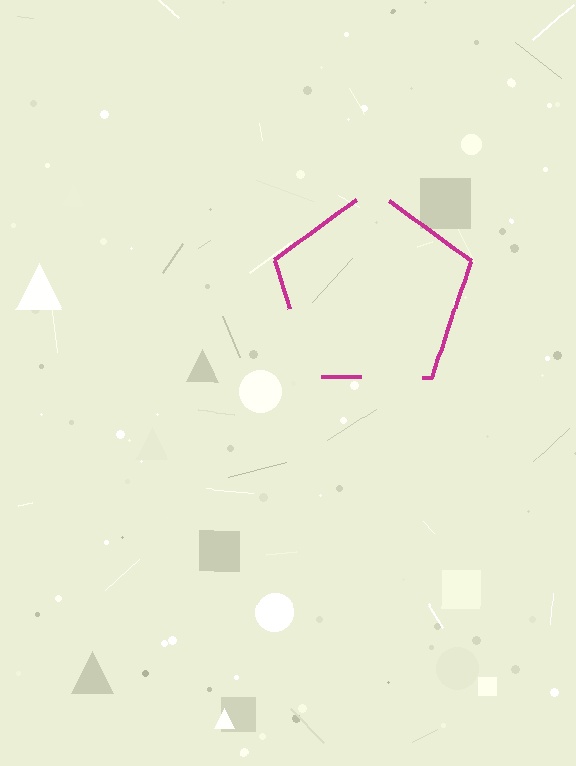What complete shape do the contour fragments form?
The contour fragments form a pentagon.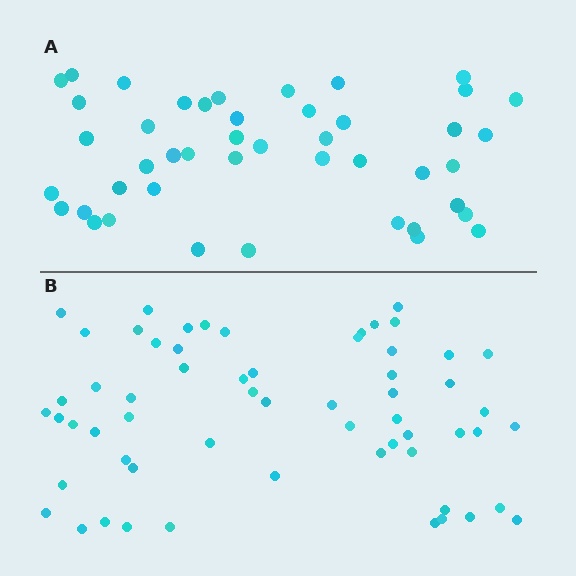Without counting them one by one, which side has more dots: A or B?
Region B (the bottom region) has more dots.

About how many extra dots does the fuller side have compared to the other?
Region B has approximately 15 more dots than region A.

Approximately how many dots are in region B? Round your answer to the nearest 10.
About 60 dots.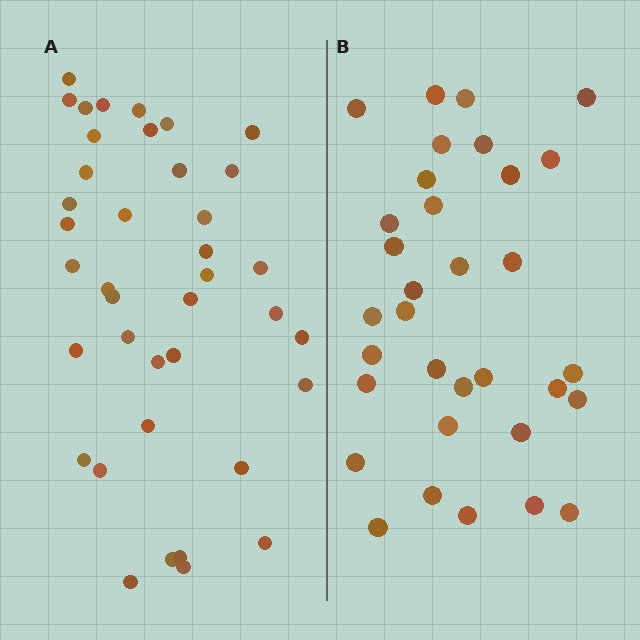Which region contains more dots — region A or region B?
Region A (the left region) has more dots.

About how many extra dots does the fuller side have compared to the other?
Region A has about 6 more dots than region B.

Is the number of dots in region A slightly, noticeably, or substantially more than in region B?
Region A has only slightly more — the two regions are fairly close. The ratio is roughly 1.2 to 1.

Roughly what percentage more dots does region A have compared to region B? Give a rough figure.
About 20% more.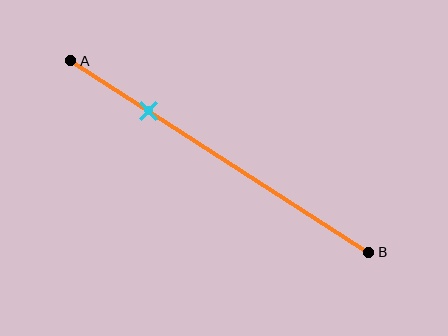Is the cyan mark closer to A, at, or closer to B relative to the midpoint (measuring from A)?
The cyan mark is closer to point A than the midpoint of segment AB.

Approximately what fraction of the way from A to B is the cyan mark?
The cyan mark is approximately 25% of the way from A to B.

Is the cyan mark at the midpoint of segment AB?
No, the mark is at about 25% from A, not at the 50% midpoint.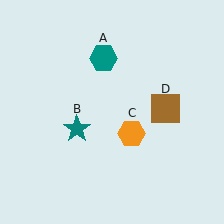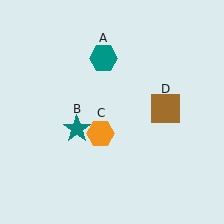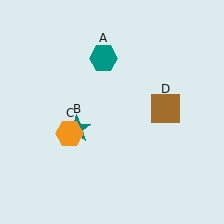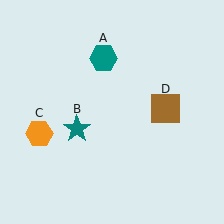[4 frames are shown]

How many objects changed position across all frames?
1 object changed position: orange hexagon (object C).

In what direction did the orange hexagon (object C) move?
The orange hexagon (object C) moved left.